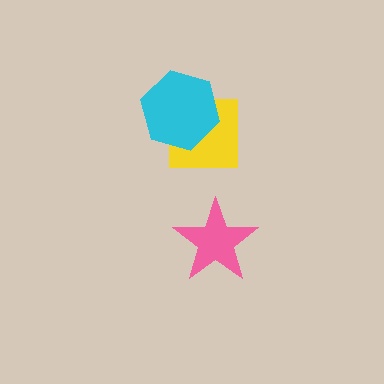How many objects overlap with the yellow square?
1 object overlaps with the yellow square.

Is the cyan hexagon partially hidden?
No, no other shape covers it.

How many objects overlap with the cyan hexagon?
1 object overlaps with the cyan hexagon.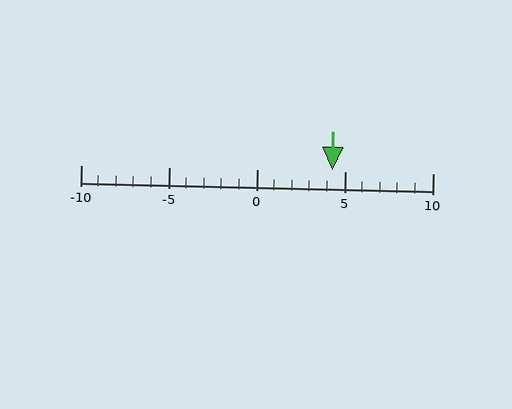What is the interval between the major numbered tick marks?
The major tick marks are spaced 5 units apart.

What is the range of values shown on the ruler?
The ruler shows values from -10 to 10.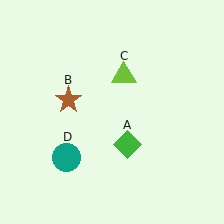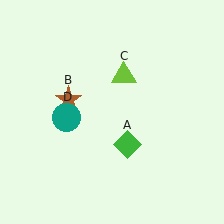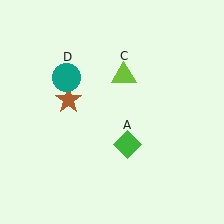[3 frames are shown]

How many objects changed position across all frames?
1 object changed position: teal circle (object D).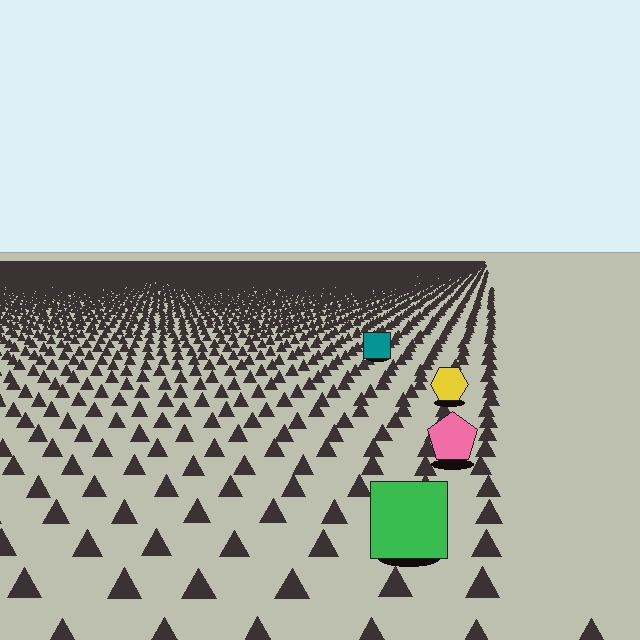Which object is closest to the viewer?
The green square is closest. The texture marks near it are larger and more spread out.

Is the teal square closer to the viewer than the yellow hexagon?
No. The yellow hexagon is closer — you can tell from the texture gradient: the ground texture is coarser near it.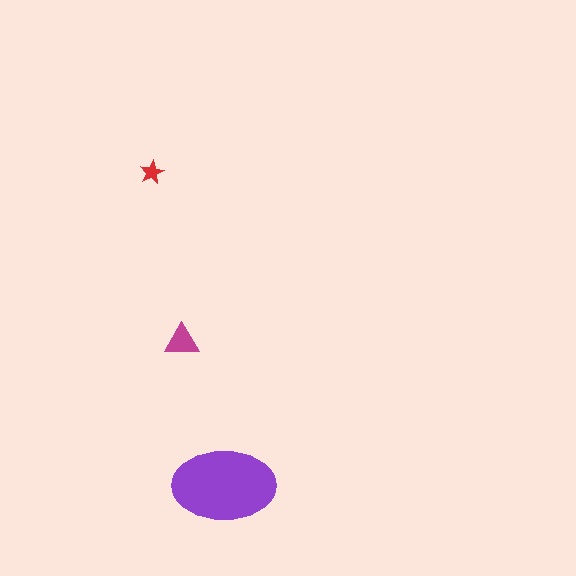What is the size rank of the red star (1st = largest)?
3rd.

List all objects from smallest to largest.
The red star, the magenta triangle, the purple ellipse.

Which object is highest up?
The red star is topmost.